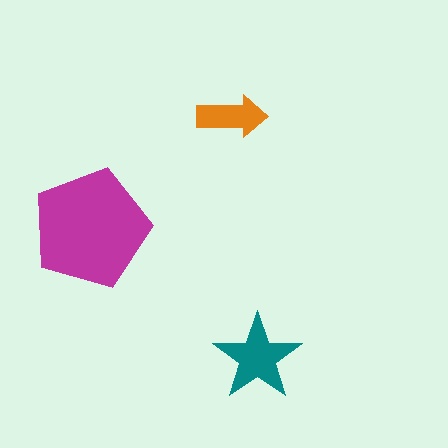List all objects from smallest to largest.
The orange arrow, the teal star, the magenta pentagon.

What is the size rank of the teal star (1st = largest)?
2nd.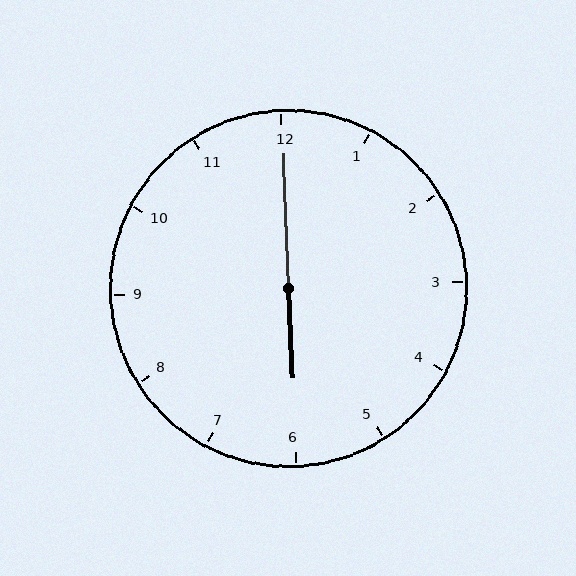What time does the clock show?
6:00.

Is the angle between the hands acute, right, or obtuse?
It is obtuse.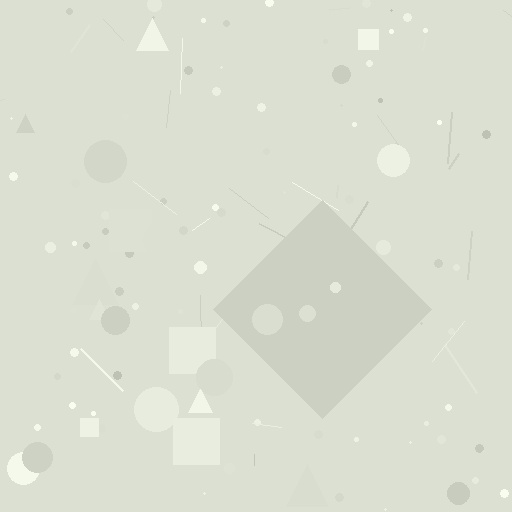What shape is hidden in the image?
A diamond is hidden in the image.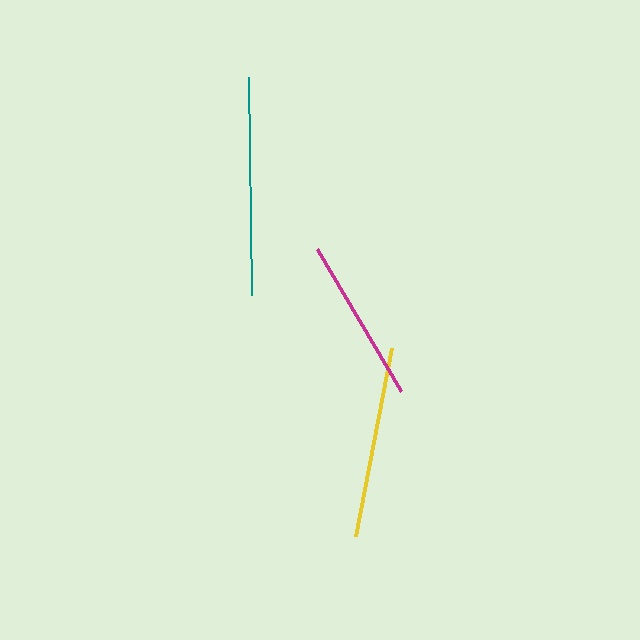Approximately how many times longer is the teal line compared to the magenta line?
The teal line is approximately 1.3 times the length of the magenta line.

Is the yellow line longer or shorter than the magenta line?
The yellow line is longer than the magenta line.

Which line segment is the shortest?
The magenta line is the shortest at approximately 165 pixels.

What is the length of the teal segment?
The teal segment is approximately 218 pixels long.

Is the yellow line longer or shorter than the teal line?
The teal line is longer than the yellow line.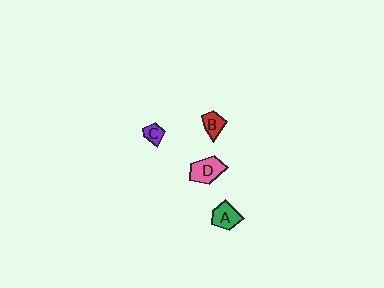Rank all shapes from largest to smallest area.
From largest to smallest: D (pink), A (green), B (red), C (purple).